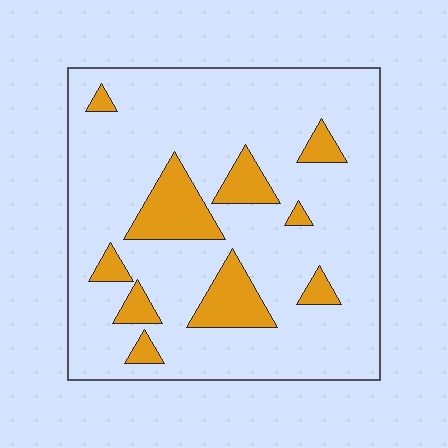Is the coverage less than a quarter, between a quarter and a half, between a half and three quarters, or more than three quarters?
Less than a quarter.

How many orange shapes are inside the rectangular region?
10.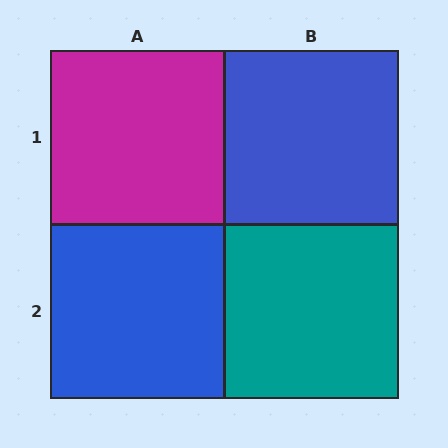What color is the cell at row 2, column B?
Teal.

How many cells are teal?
1 cell is teal.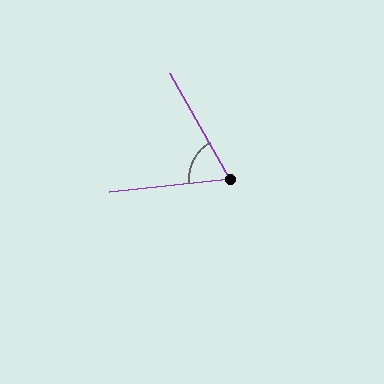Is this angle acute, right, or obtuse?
It is acute.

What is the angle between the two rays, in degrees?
Approximately 66 degrees.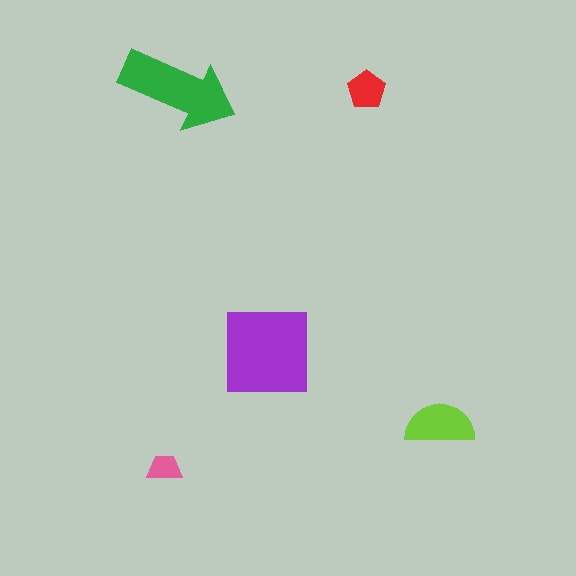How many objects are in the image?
There are 5 objects in the image.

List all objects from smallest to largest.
The pink trapezoid, the red pentagon, the lime semicircle, the green arrow, the purple square.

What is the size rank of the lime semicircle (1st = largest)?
3rd.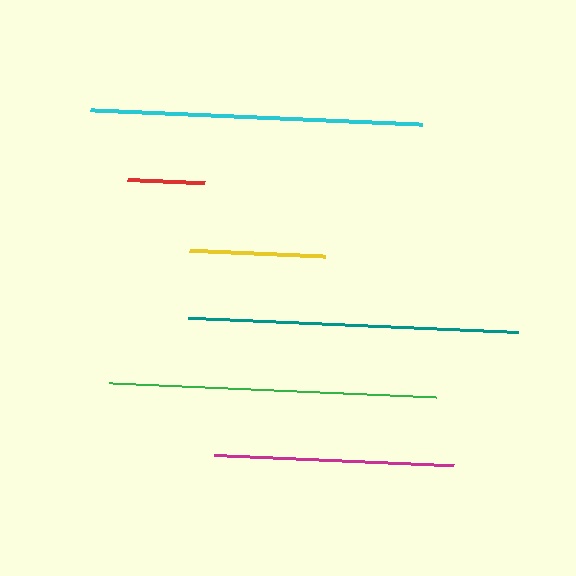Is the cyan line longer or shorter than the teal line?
The cyan line is longer than the teal line.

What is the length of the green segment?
The green segment is approximately 328 pixels long.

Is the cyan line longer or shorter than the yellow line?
The cyan line is longer than the yellow line.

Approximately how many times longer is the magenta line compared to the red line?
The magenta line is approximately 3.1 times the length of the red line.